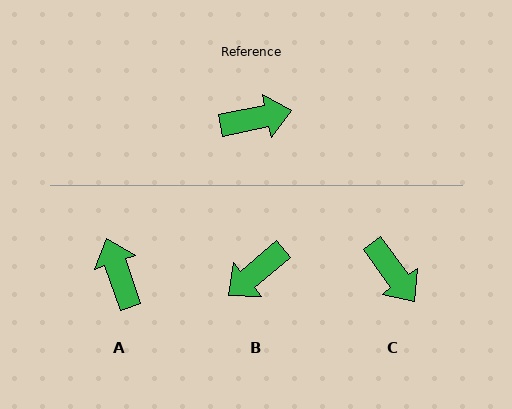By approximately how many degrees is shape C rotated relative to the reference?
Approximately 66 degrees clockwise.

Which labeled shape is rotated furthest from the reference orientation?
B, about 152 degrees away.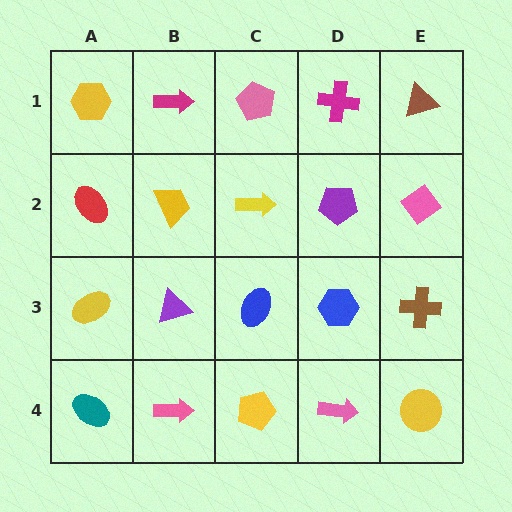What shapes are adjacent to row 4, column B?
A purple triangle (row 3, column B), a teal ellipse (row 4, column A), a yellow pentagon (row 4, column C).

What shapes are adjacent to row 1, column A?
A red ellipse (row 2, column A), a magenta arrow (row 1, column B).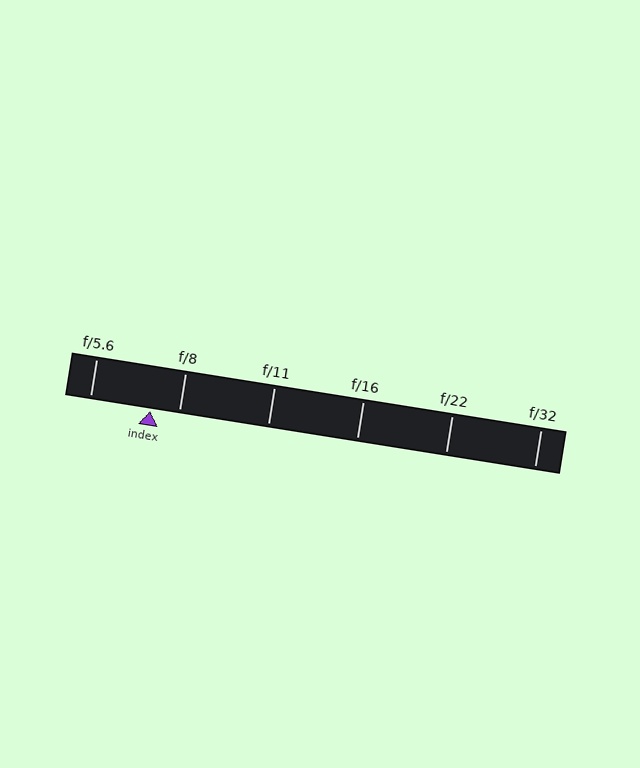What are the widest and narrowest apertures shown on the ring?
The widest aperture shown is f/5.6 and the narrowest is f/32.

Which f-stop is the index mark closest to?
The index mark is closest to f/8.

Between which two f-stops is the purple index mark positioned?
The index mark is between f/5.6 and f/8.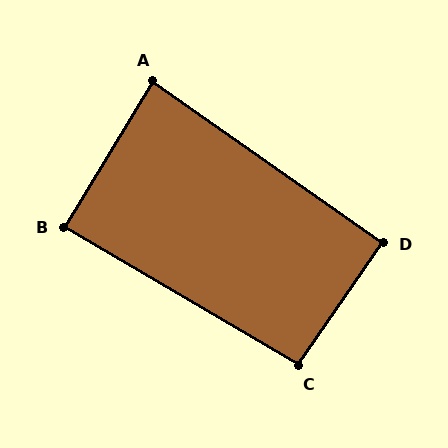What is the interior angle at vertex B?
Approximately 89 degrees (approximately right).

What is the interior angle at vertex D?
Approximately 91 degrees (approximately right).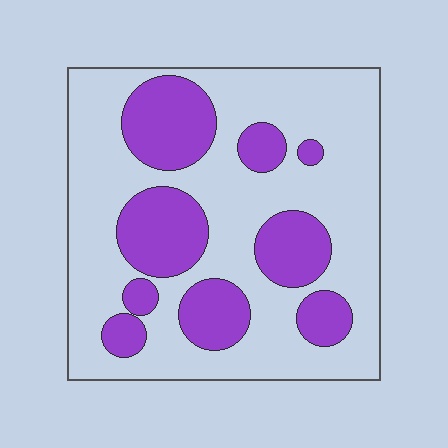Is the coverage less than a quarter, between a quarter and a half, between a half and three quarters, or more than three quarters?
Between a quarter and a half.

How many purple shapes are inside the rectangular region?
9.